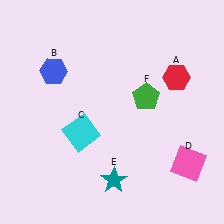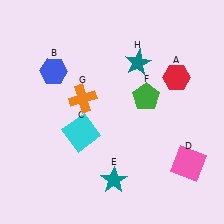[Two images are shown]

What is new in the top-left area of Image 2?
An orange cross (G) was added in the top-left area of Image 2.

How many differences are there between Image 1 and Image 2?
There are 2 differences between the two images.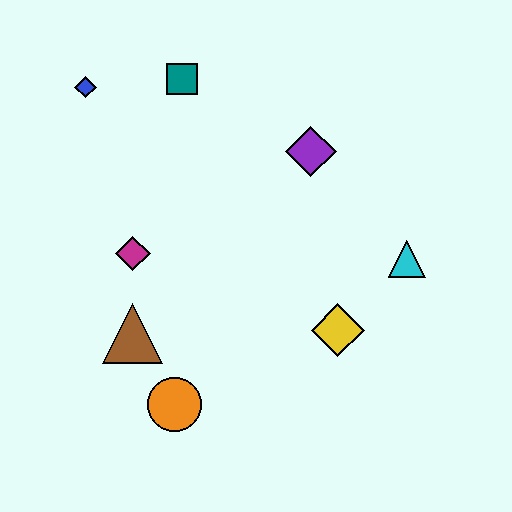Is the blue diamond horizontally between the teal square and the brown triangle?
No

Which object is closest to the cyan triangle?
The yellow diamond is closest to the cyan triangle.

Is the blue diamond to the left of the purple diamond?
Yes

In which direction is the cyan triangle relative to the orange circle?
The cyan triangle is to the right of the orange circle.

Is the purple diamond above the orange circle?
Yes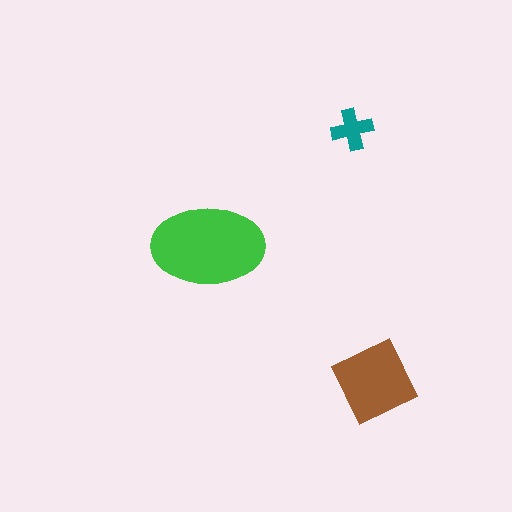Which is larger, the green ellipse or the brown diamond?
The green ellipse.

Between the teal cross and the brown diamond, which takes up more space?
The brown diamond.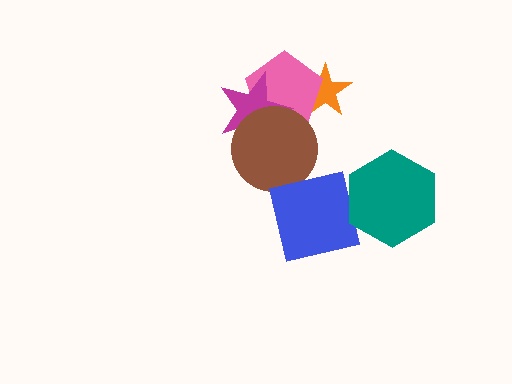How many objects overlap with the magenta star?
2 objects overlap with the magenta star.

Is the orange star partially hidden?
Yes, it is partially covered by another shape.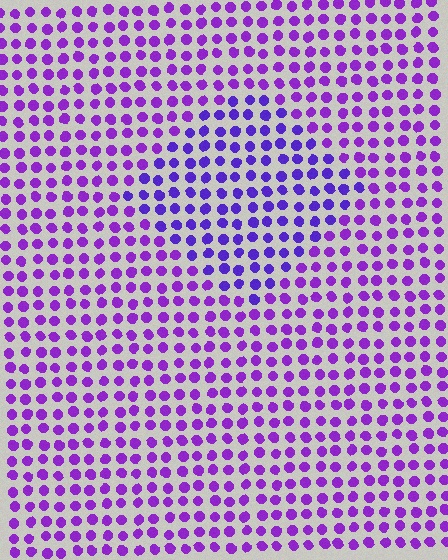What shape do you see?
I see a diamond.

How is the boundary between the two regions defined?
The boundary is defined purely by a slight shift in hue (about 22 degrees). Spacing, size, and orientation are identical on both sides.